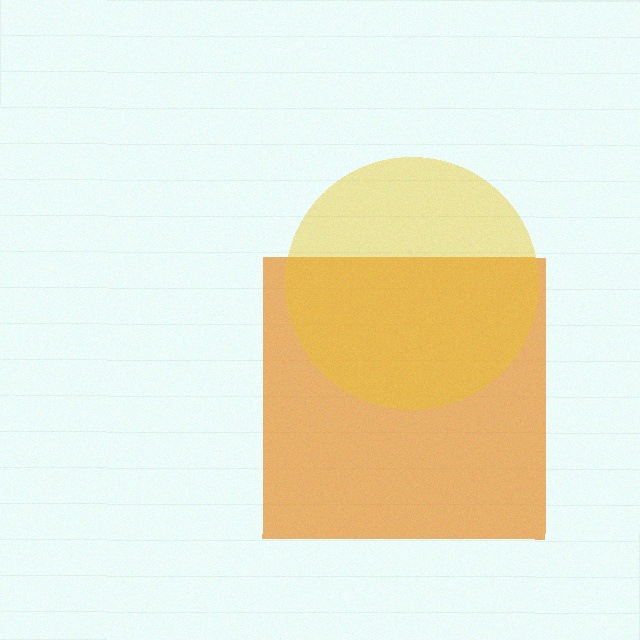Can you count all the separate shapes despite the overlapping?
Yes, there are 2 separate shapes.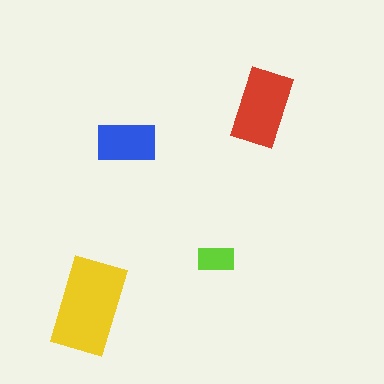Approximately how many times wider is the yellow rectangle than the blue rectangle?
About 1.5 times wider.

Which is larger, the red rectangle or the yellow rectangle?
The yellow one.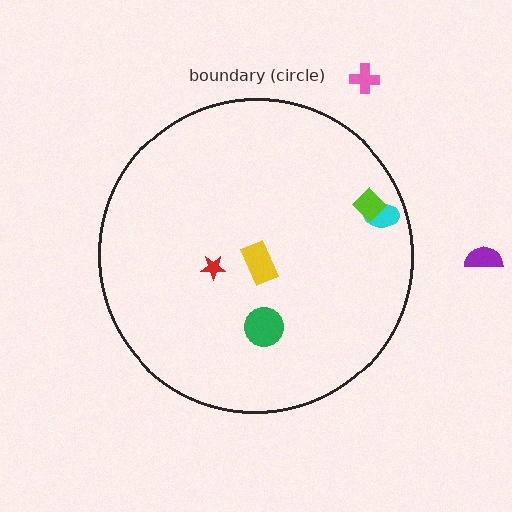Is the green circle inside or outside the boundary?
Inside.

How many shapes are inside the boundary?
5 inside, 2 outside.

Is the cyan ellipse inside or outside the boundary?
Inside.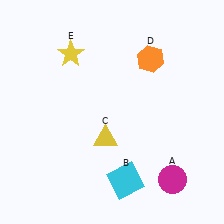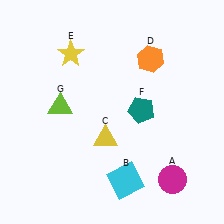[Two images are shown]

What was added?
A teal pentagon (F), a lime triangle (G) were added in Image 2.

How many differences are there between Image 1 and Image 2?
There are 2 differences between the two images.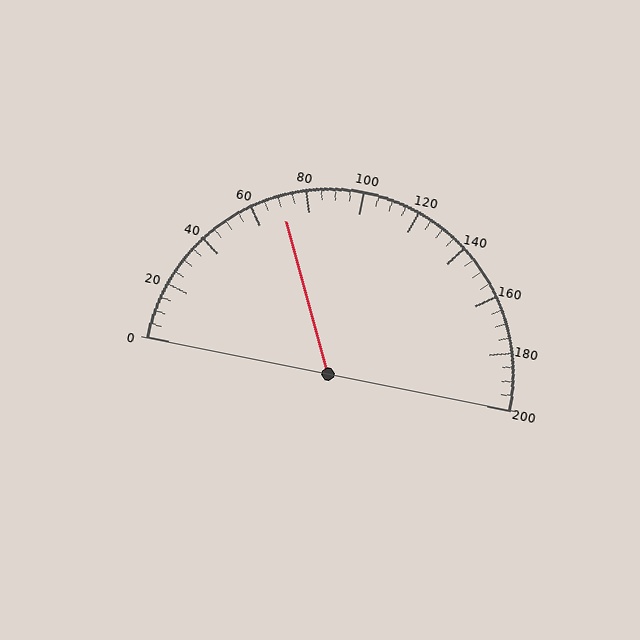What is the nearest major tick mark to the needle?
The nearest major tick mark is 80.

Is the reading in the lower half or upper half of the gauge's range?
The reading is in the lower half of the range (0 to 200).